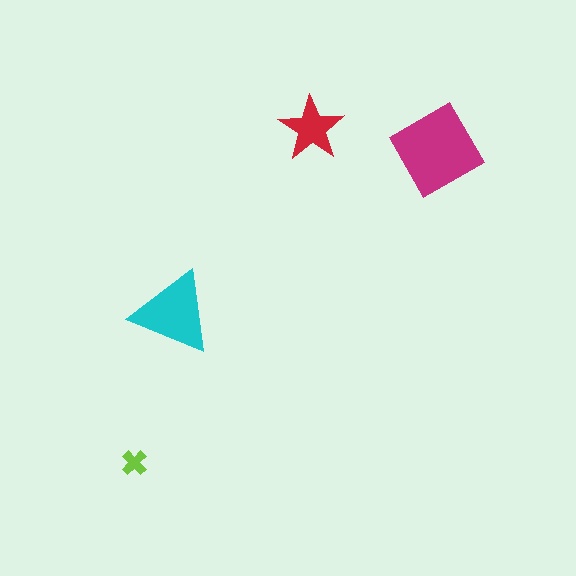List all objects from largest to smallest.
The magenta diamond, the cyan triangle, the red star, the lime cross.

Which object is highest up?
The red star is topmost.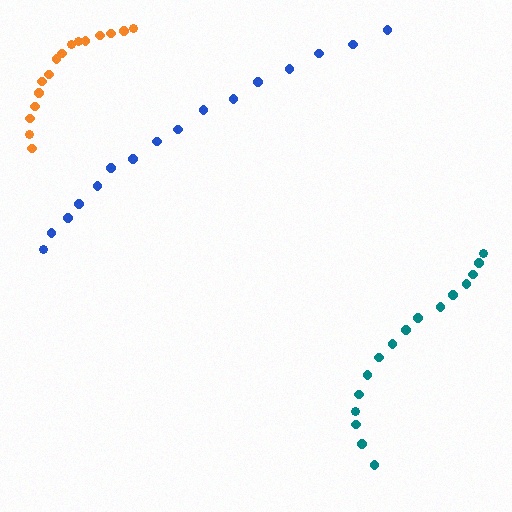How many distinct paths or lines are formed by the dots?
There are 3 distinct paths.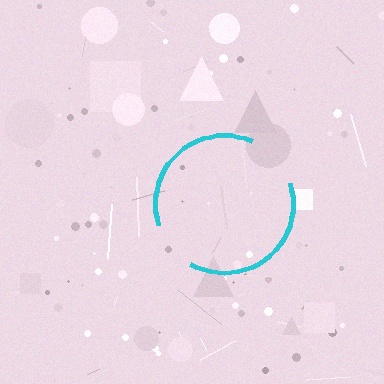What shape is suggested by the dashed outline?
The dashed outline suggests a circle.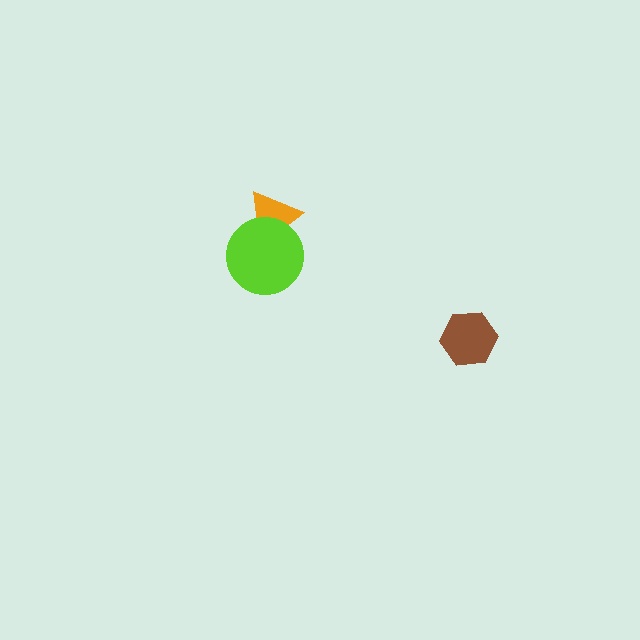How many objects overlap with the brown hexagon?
0 objects overlap with the brown hexagon.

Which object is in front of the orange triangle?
The lime circle is in front of the orange triangle.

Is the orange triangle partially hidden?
Yes, it is partially covered by another shape.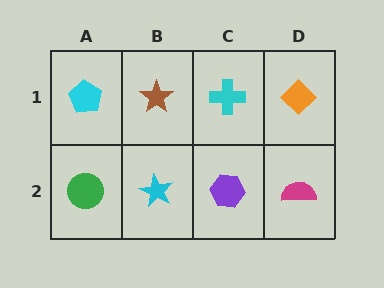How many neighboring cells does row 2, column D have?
2.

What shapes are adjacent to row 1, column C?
A purple hexagon (row 2, column C), a brown star (row 1, column B), an orange diamond (row 1, column D).